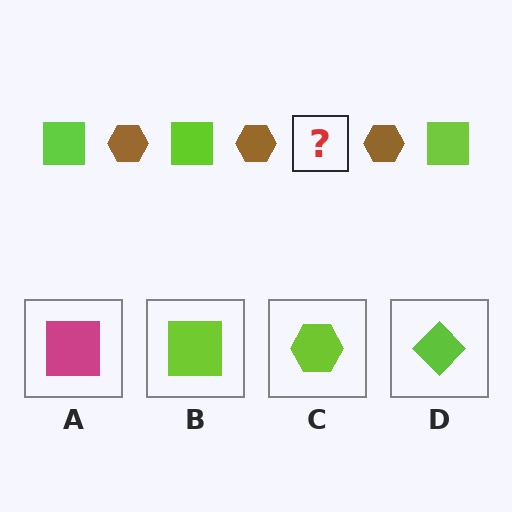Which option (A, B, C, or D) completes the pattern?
B.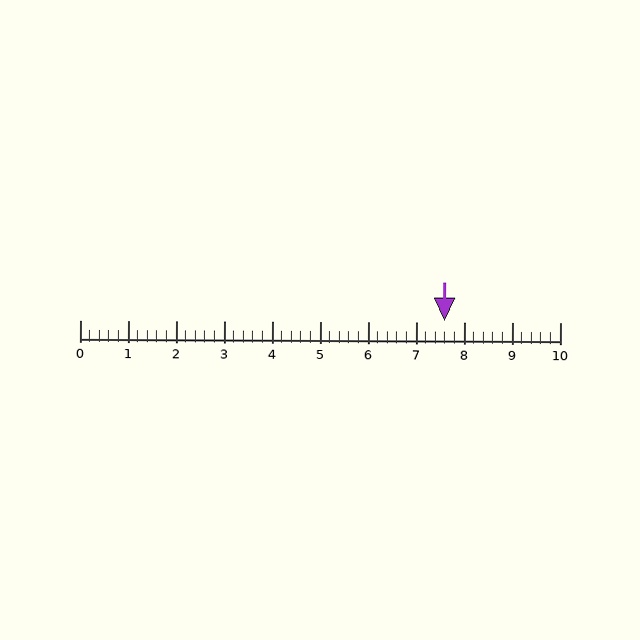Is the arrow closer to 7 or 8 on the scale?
The arrow is closer to 8.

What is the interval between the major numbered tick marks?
The major tick marks are spaced 1 units apart.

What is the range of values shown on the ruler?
The ruler shows values from 0 to 10.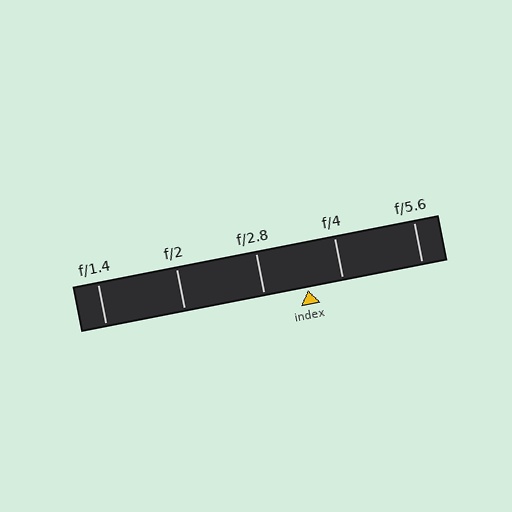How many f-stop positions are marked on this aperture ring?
There are 5 f-stop positions marked.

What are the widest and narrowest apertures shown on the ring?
The widest aperture shown is f/1.4 and the narrowest is f/5.6.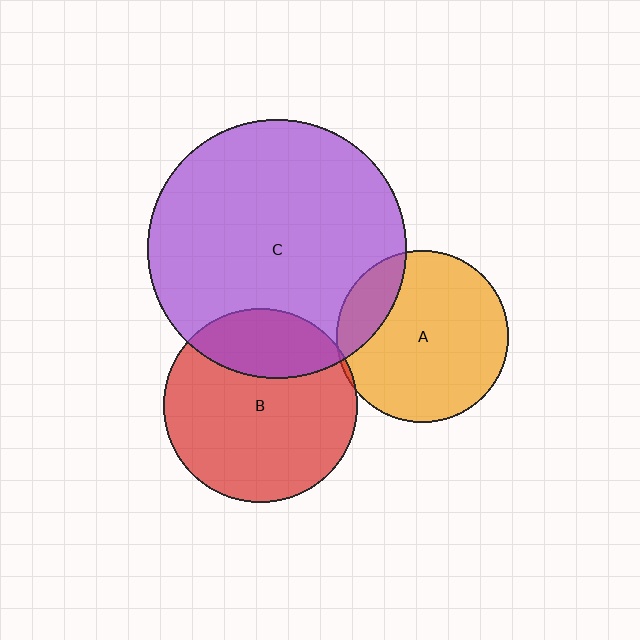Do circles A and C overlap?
Yes.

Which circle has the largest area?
Circle C (purple).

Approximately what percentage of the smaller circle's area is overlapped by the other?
Approximately 15%.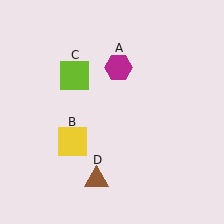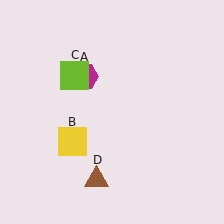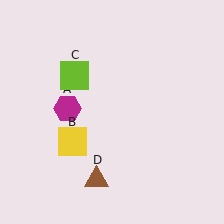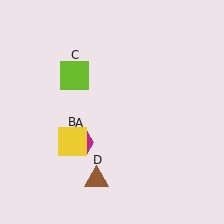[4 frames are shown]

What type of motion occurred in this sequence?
The magenta hexagon (object A) rotated counterclockwise around the center of the scene.